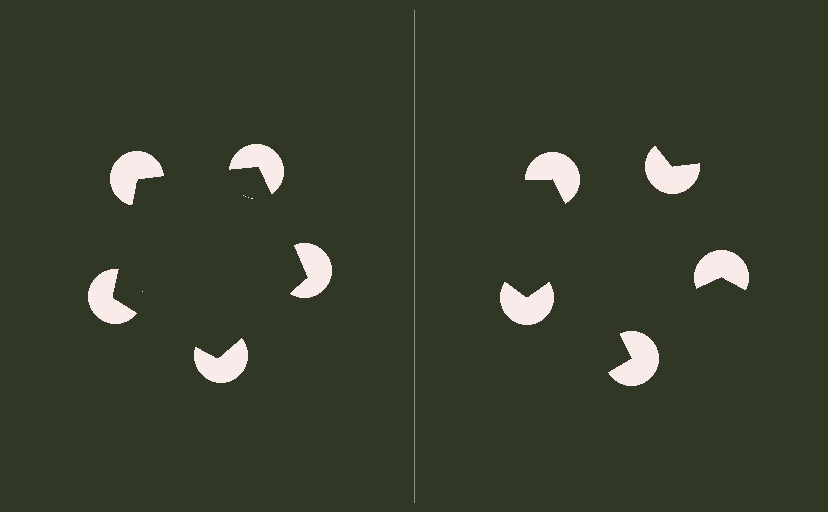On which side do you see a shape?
An illusory pentagon appears on the left side. On the right side the wedge cuts are rotated, so no coherent shape forms.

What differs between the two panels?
The pac-man discs are positioned identically on both sides; only the wedge orientations differ. On the left they align to a pentagon; on the right they are misaligned.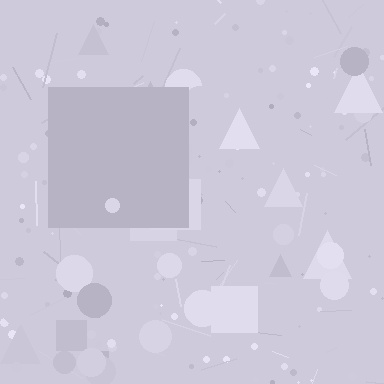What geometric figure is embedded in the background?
A square is embedded in the background.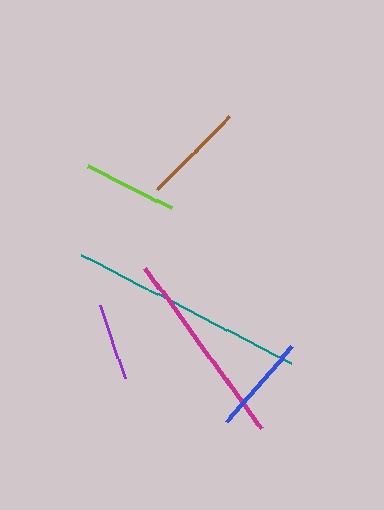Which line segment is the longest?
The teal line is the longest at approximately 235 pixels.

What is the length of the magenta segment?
The magenta segment is approximately 198 pixels long.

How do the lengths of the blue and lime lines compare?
The blue and lime lines are approximately the same length.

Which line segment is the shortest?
The purple line is the shortest at approximately 77 pixels.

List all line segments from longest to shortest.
From longest to shortest: teal, magenta, brown, blue, lime, purple.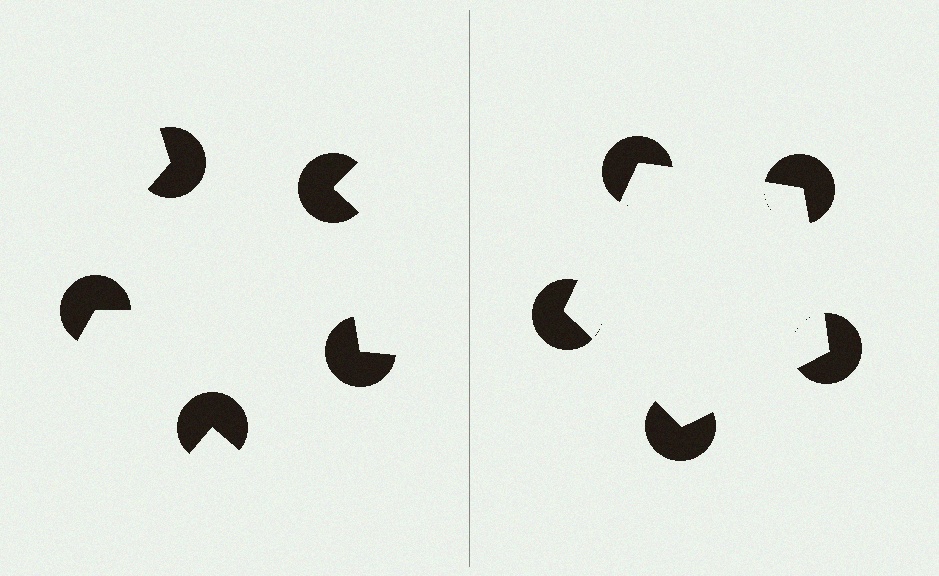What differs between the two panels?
The pac-man discs are positioned identically on both sides; only the wedge orientations differ. On the right they align to a pentagon; on the left they are misaligned.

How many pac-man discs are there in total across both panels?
10 — 5 on each side.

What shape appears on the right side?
An illusory pentagon.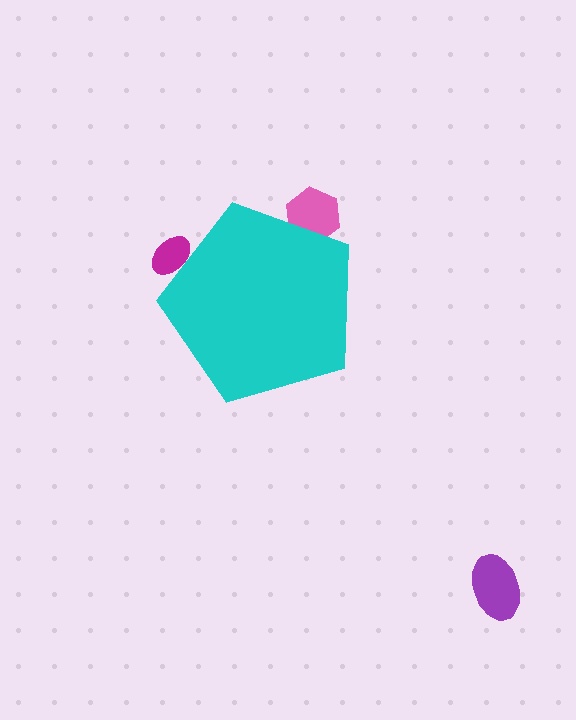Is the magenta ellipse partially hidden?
Yes, the magenta ellipse is partially hidden behind the cyan pentagon.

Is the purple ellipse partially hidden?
No, the purple ellipse is fully visible.